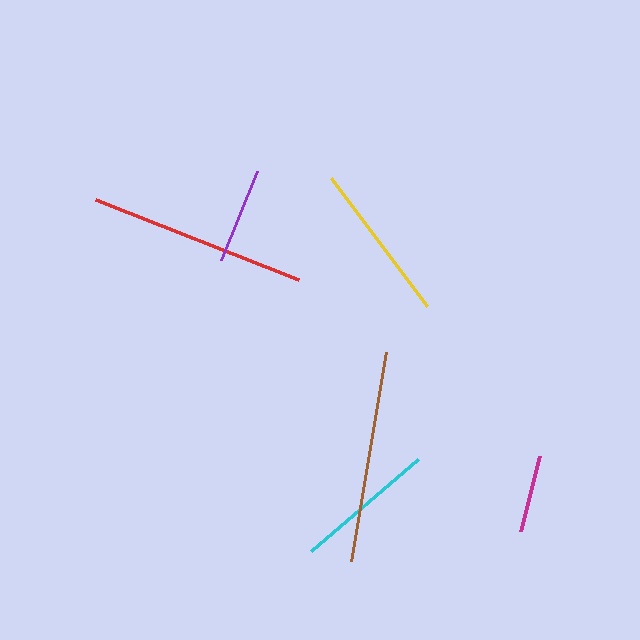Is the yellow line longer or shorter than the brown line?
The brown line is longer than the yellow line.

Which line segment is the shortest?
The magenta line is the shortest at approximately 78 pixels.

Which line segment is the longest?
The red line is the longest at approximately 218 pixels.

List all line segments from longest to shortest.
From longest to shortest: red, brown, yellow, cyan, purple, magenta.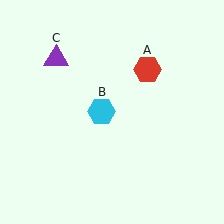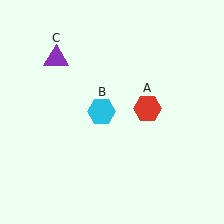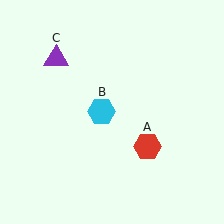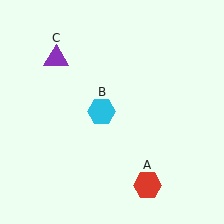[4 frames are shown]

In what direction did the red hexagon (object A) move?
The red hexagon (object A) moved down.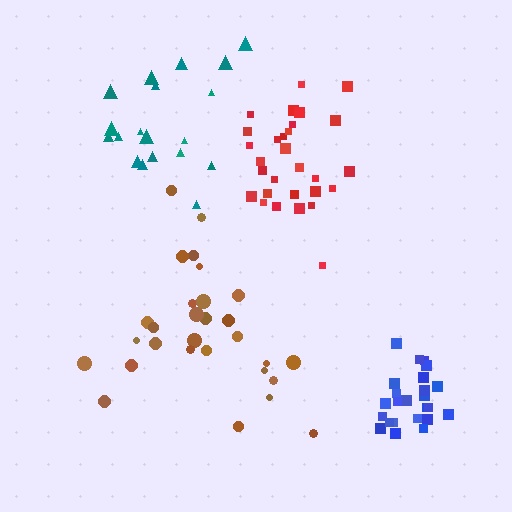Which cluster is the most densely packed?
Blue.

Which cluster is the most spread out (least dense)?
Teal.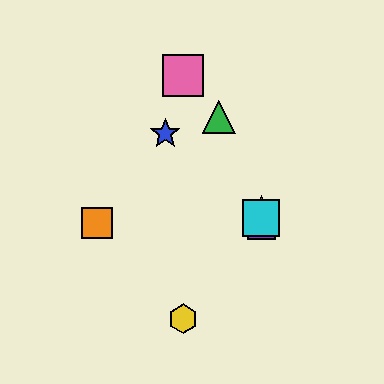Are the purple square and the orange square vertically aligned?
No, the purple square is at x≈261 and the orange square is at x≈97.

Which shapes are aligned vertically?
The red triangle, the purple square, the cyan square are aligned vertically.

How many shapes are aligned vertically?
3 shapes (the red triangle, the purple square, the cyan square) are aligned vertically.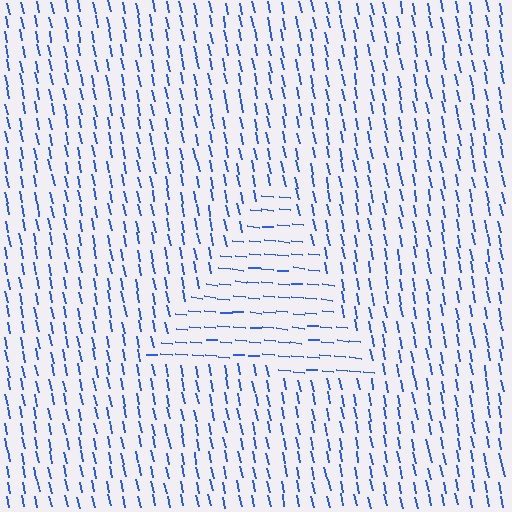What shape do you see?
I see a triangle.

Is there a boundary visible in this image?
Yes, there is a texture boundary formed by a change in line orientation.